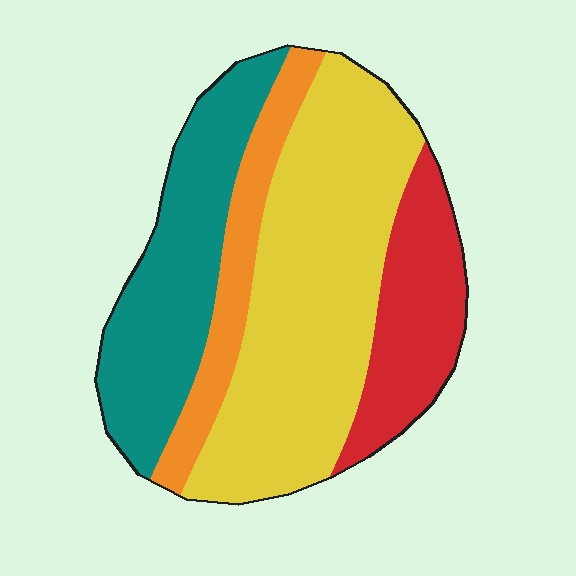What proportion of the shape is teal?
Teal covers roughly 25% of the shape.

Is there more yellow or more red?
Yellow.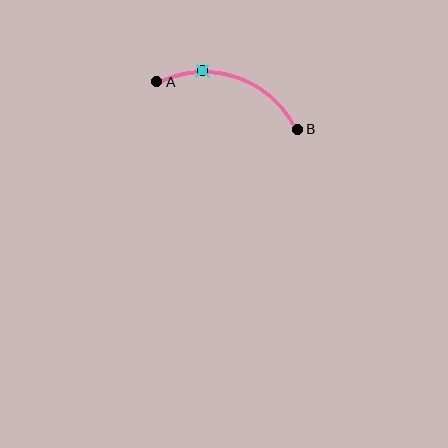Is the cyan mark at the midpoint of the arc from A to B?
No. The cyan mark lies on the arc but is closer to endpoint A. The arc midpoint would be at the point on the curve equidistant along the arc from both A and B.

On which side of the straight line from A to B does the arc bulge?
The arc bulges above the straight line connecting A and B.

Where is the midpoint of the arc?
The arc midpoint is the point on the curve farthest from the straight line joining A and B. It sits above that line.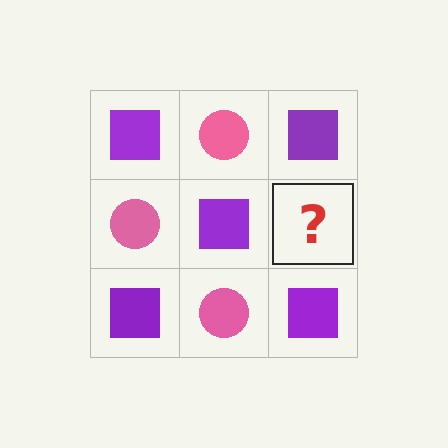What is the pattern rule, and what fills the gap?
The rule is that it alternates purple square and pink circle in a checkerboard pattern. The gap should be filled with a pink circle.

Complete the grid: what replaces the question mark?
The question mark should be replaced with a pink circle.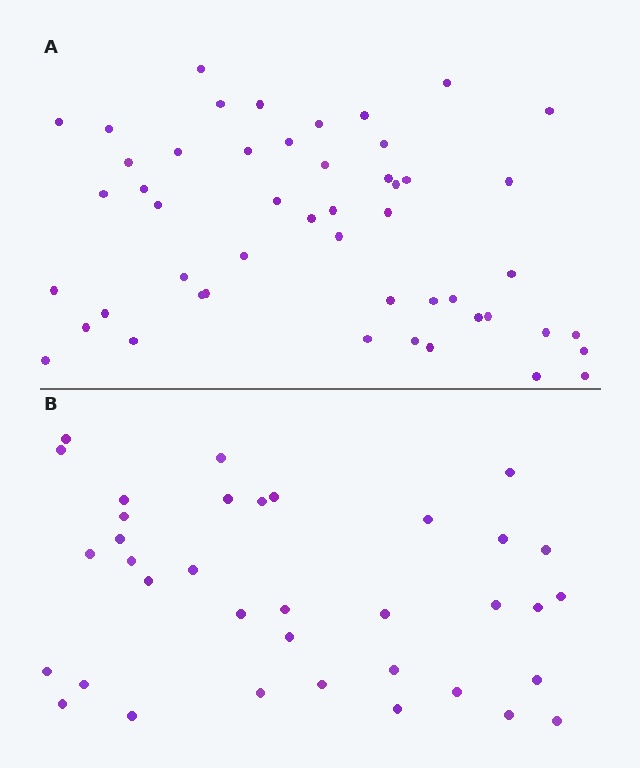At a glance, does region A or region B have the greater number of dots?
Region A (the top region) has more dots.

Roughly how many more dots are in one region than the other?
Region A has approximately 15 more dots than region B.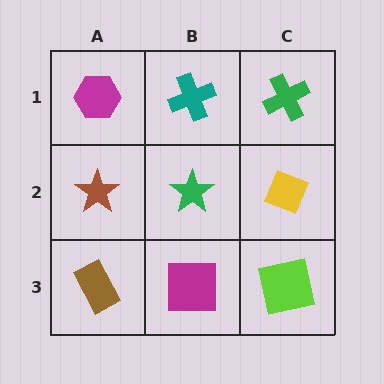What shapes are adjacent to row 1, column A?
A brown star (row 2, column A), a teal cross (row 1, column B).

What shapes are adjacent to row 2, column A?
A magenta hexagon (row 1, column A), a brown rectangle (row 3, column A), a green star (row 2, column B).